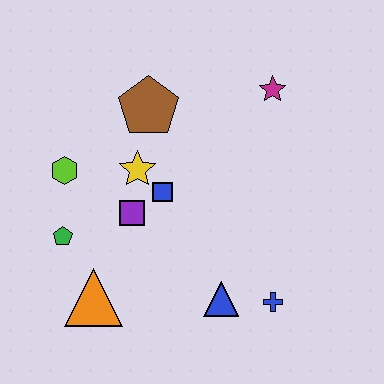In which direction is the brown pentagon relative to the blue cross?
The brown pentagon is above the blue cross.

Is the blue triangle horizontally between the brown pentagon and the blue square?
No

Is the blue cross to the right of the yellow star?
Yes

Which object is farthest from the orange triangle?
The magenta star is farthest from the orange triangle.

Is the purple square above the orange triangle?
Yes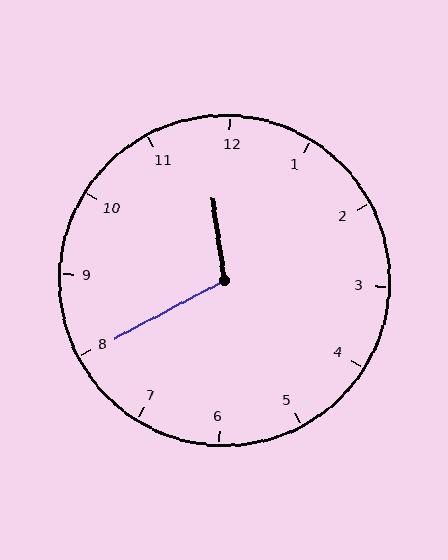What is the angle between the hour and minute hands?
Approximately 110 degrees.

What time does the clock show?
11:40.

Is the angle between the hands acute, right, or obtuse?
It is obtuse.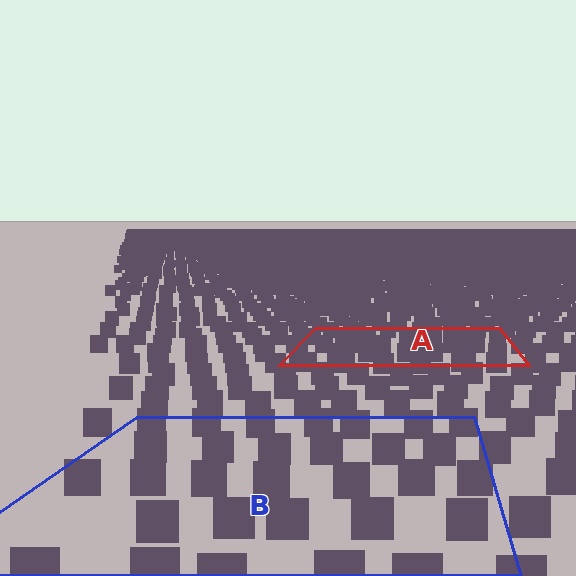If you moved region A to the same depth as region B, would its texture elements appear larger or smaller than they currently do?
They would appear larger. At a closer depth, the same texture elements are projected at a bigger on-screen size.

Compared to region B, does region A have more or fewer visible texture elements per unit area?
Region A has more texture elements per unit area — they are packed more densely because it is farther away.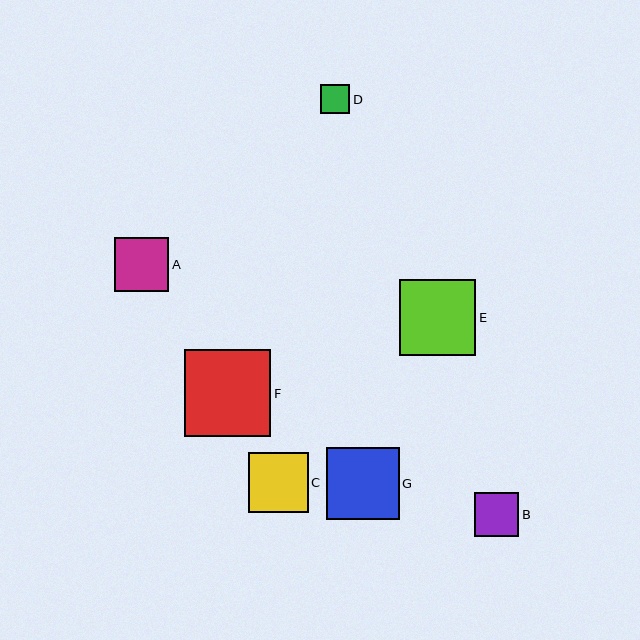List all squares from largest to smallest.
From largest to smallest: F, E, G, C, A, B, D.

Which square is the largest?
Square F is the largest with a size of approximately 86 pixels.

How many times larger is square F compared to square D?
Square F is approximately 2.9 times the size of square D.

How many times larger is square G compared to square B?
Square G is approximately 1.6 times the size of square B.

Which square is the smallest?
Square D is the smallest with a size of approximately 30 pixels.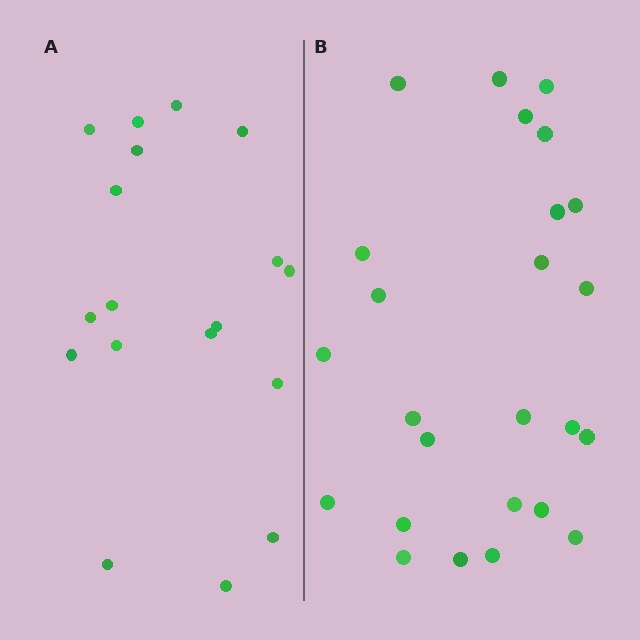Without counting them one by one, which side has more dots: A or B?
Region B (the right region) has more dots.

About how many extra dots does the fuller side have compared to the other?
Region B has roughly 8 or so more dots than region A.